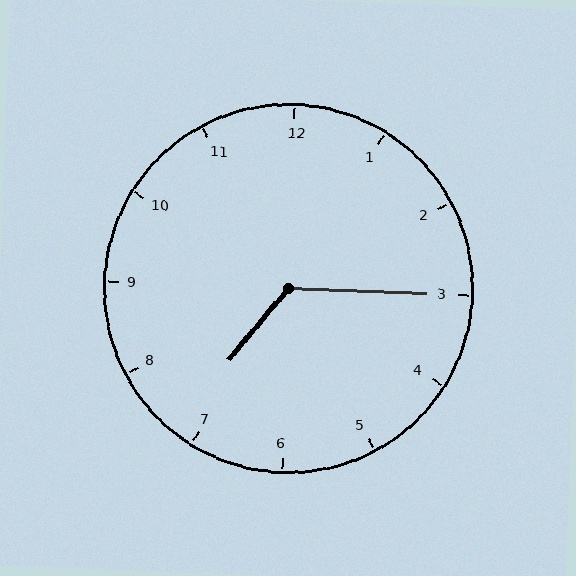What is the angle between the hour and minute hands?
Approximately 128 degrees.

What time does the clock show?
7:15.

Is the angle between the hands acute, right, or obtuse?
It is obtuse.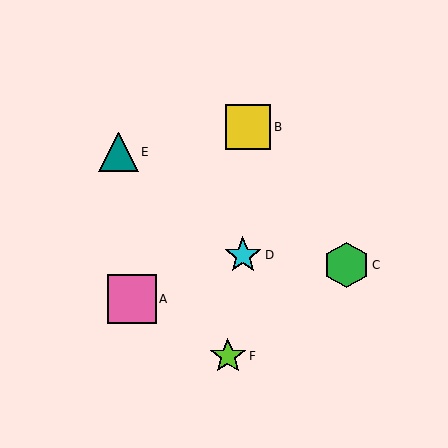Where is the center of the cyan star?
The center of the cyan star is at (243, 255).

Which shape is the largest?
The pink square (labeled A) is the largest.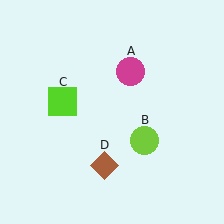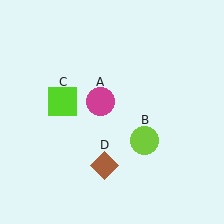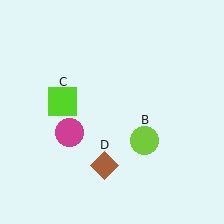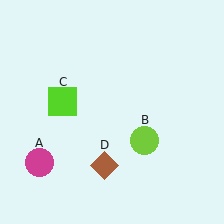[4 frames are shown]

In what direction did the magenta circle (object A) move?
The magenta circle (object A) moved down and to the left.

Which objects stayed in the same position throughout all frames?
Lime circle (object B) and lime square (object C) and brown diamond (object D) remained stationary.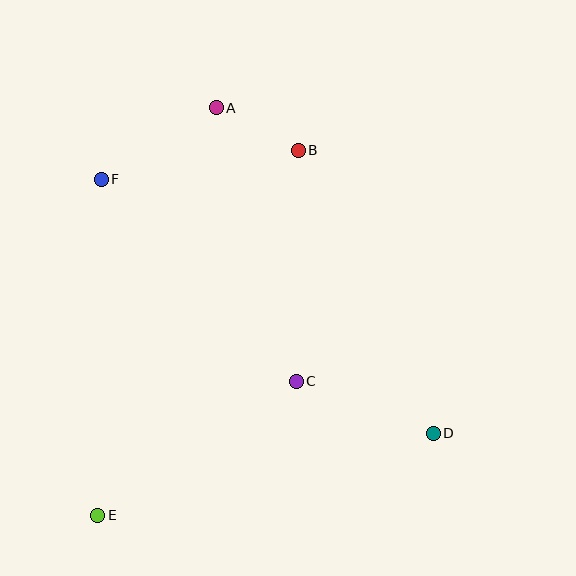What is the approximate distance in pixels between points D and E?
The distance between D and E is approximately 345 pixels.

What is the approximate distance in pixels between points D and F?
The distance between D and F is approximately 418 pixels.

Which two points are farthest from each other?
Points A and E are farthest from each other.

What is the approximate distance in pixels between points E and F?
The distance between E and F is approximately 336 pixels.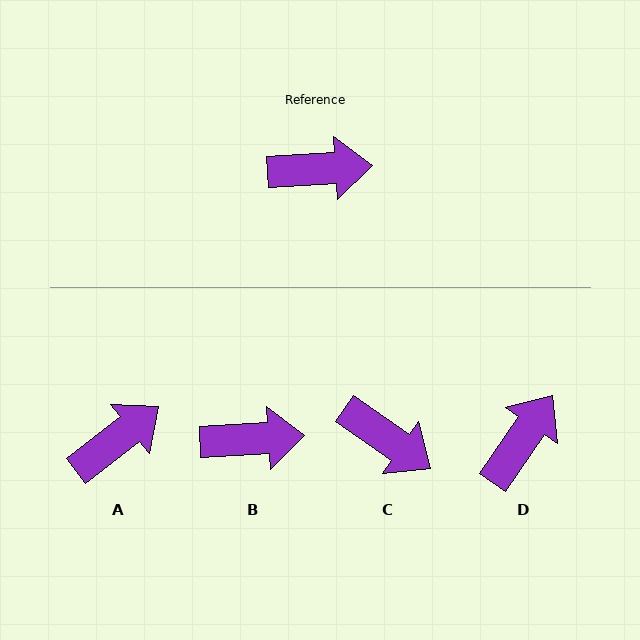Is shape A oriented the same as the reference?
No, it is off by about 35 degrees.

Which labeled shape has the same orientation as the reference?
B.